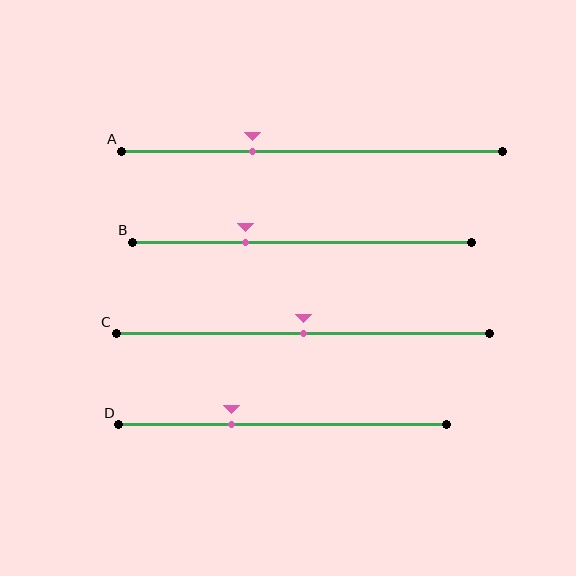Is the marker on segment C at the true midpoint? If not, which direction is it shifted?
Yes, the marker on segment C is at the true midpoint.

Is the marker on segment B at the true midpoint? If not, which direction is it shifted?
No, the marker on segment B is shifted to the left by about 17% of the segment length.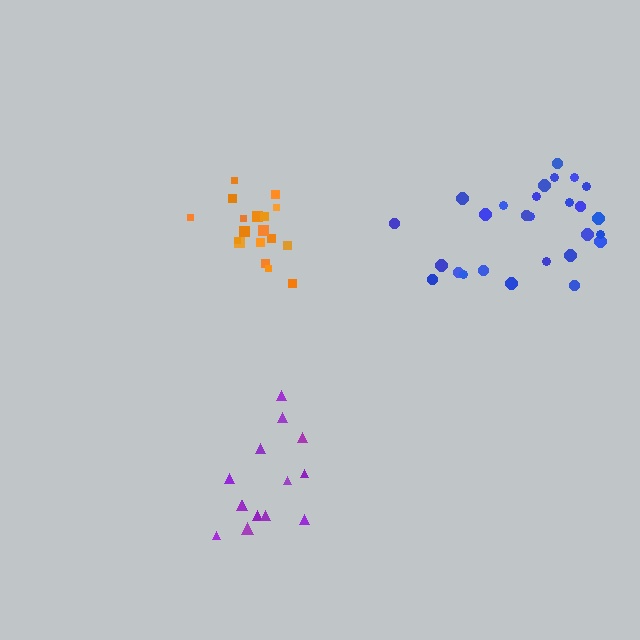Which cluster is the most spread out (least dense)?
Purple.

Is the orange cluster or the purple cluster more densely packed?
Orange.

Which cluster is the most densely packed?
Orange.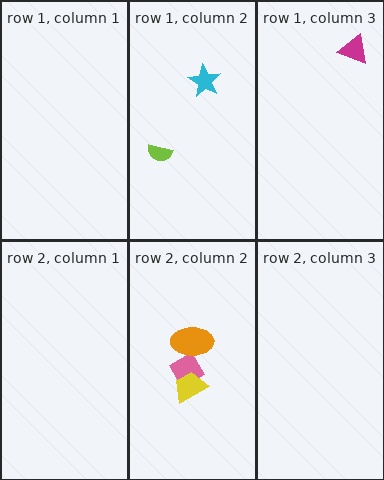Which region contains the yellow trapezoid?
The row 2, column 2 region.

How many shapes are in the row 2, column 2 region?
3.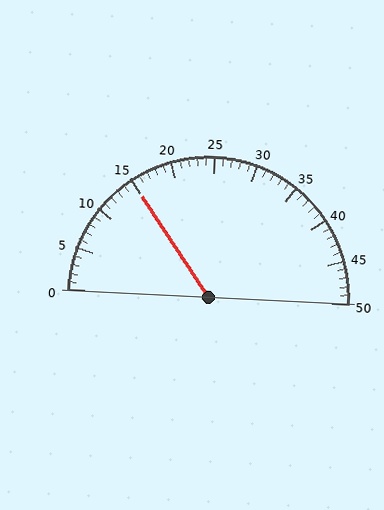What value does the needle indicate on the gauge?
The needle indicates approximately 15.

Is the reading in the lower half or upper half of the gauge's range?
The reading is in the lower half of the range (0 to 50).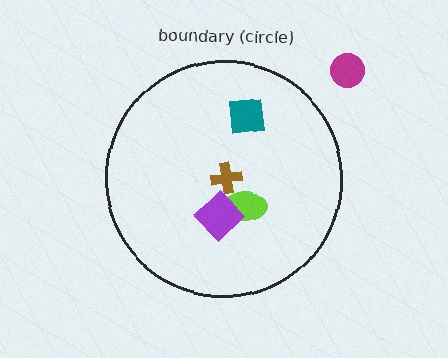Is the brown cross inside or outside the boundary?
Inside.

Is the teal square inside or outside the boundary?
Inside.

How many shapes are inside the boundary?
4 inside, 1 outside.